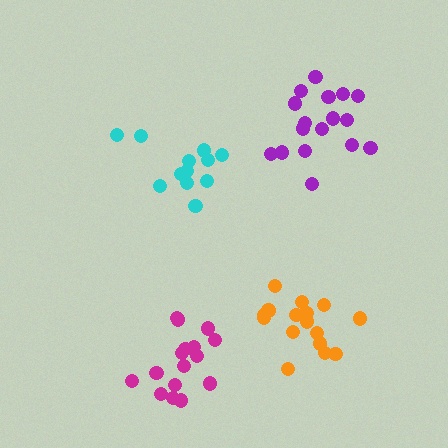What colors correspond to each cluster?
The clusters are colored: cyan, magenta, orange, purple.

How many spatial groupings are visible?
There are 4 spatial groupings.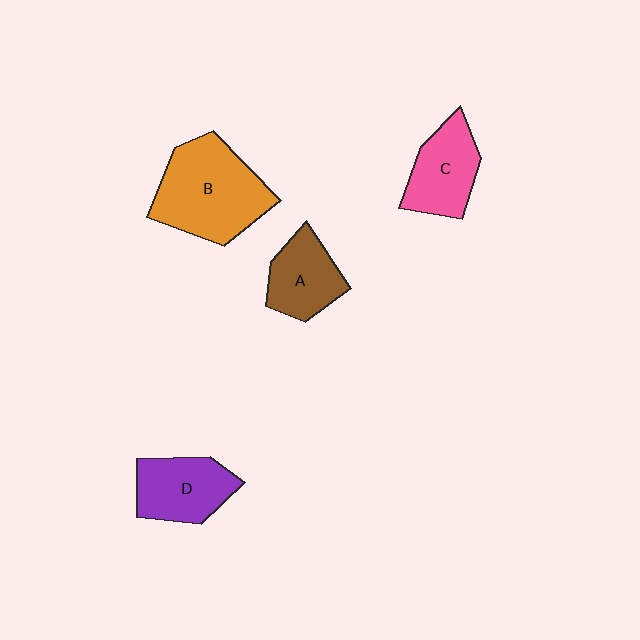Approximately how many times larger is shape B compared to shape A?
Approximately 1.8 times.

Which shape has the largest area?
Shape B (orange).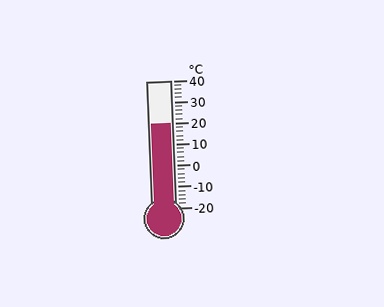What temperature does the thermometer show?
The thermometer shows approximately 20°C.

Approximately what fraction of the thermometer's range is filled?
The thermometer is filled to approximately 65% of its range.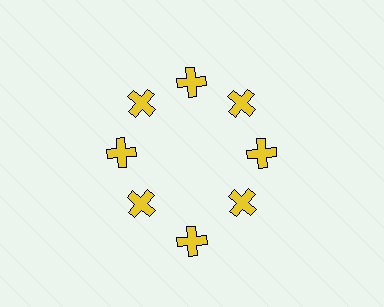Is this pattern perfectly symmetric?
No. The 8 yellow crosses are arranged in a ring, but one element near the 6 o'clock position is pushed outward from the center, breaking the 8-fold rotational symmetry.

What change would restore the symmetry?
The symmetry would be restored by moving it inward, back onto the ring so that all 8 crosses sit at equal angles and equal distance from the center.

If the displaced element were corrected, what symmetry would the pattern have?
It would have 8-fold rotational symmetry — the pattern would map onto itself every 45 degrees.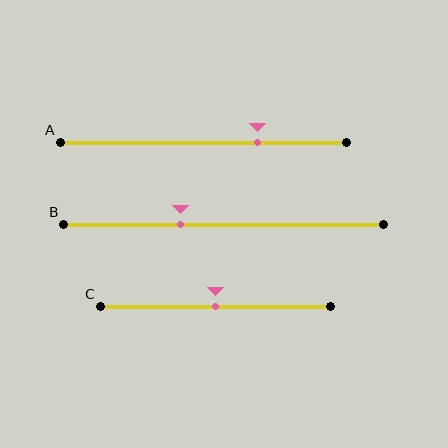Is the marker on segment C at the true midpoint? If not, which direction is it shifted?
Yes, the marker on segment C is at the true midpoint.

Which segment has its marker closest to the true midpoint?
Segment C has its marker closest to the true midpoint.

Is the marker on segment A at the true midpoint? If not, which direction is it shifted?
No, the marker on segment A is shifted to the right by about 19% of the segment length.